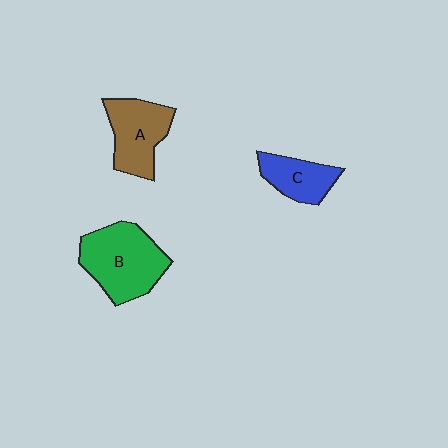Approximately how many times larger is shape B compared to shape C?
Approximately 1.8 times.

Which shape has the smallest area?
Shape C (blue).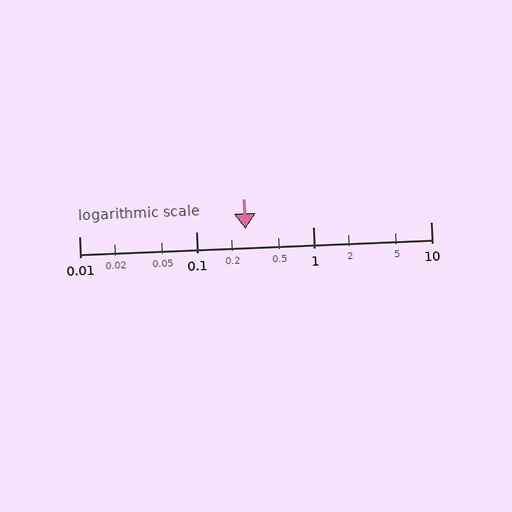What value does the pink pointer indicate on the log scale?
The pointer indicates approximately 0.26.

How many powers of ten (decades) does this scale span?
The scale spans 3 decades, from 0.01 to 10.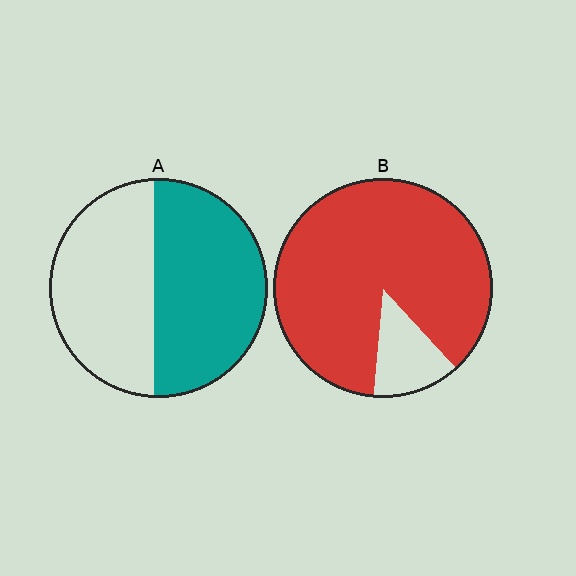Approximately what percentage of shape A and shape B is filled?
A is approximately 55% and B is approximately 85%.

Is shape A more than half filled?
Roughly half.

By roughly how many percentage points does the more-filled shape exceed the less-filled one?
By roughly 35 percentage points (B over A).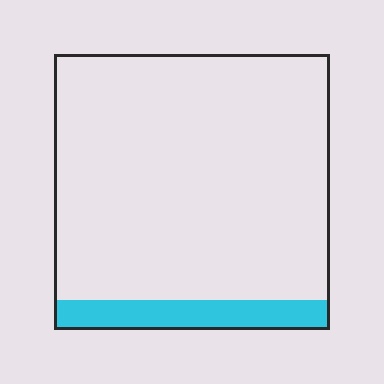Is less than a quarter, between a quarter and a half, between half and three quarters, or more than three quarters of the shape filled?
Less than a quarter.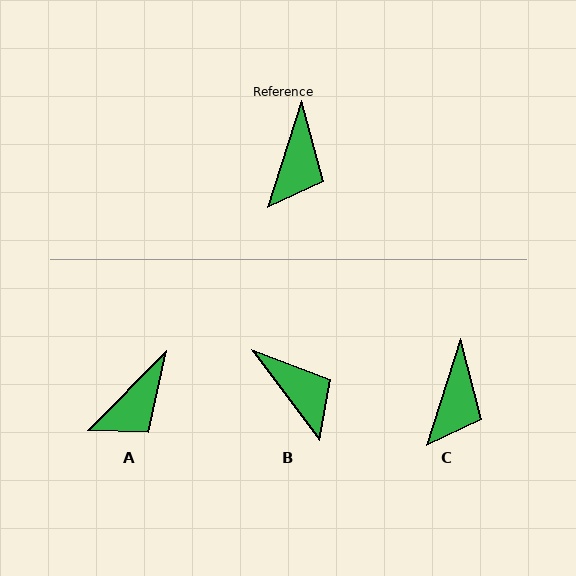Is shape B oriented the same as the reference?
No, it is off by about 54 degrees.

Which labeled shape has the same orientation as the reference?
C.